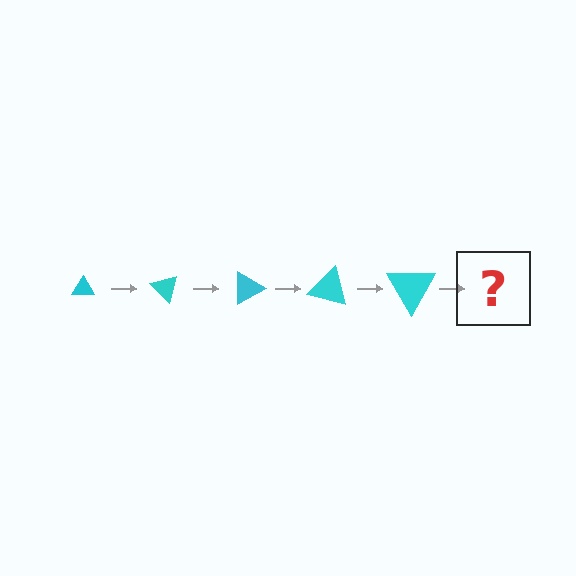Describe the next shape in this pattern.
It should be a triangle, larger than the previous one and rotated 225 degrees from the start.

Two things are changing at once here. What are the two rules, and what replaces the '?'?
The two rules are that the triangle grows larger each step and it rotates 45 degrees each step. The '?' should be a triangle, larger than the previous one and rotated 225 degrees from the start.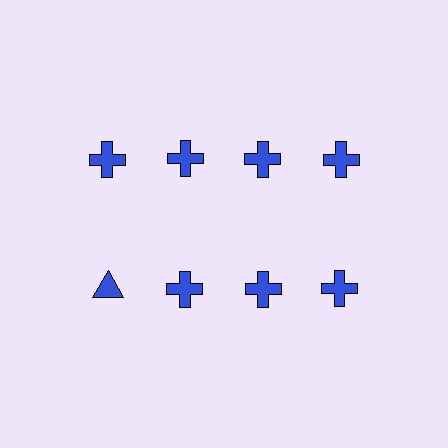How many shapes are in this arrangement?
There are 8 shapes arranged in a grid pattern.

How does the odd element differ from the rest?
It has a different shape: triangle instead of cross.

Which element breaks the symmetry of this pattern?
The blue triangle in the second row, leftmost column breaks the symmetry. All other shapes are blue crosses.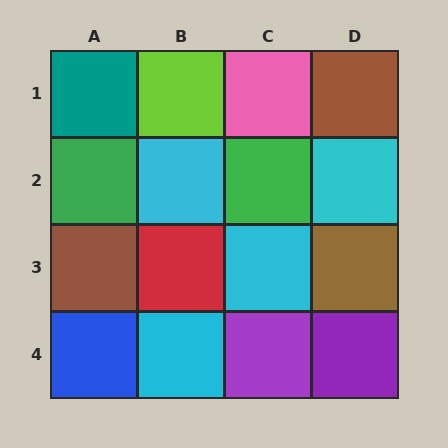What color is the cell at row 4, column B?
Cyan.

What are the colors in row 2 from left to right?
Green, cyan, green, cyan.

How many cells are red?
1 cell is red.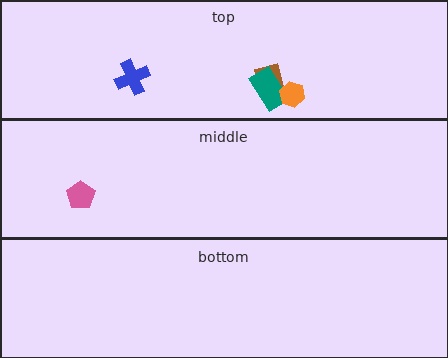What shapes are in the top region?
The brown square, the teal rectangle, the orange hexagon, the blue cross.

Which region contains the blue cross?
The top region.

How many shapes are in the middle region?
1.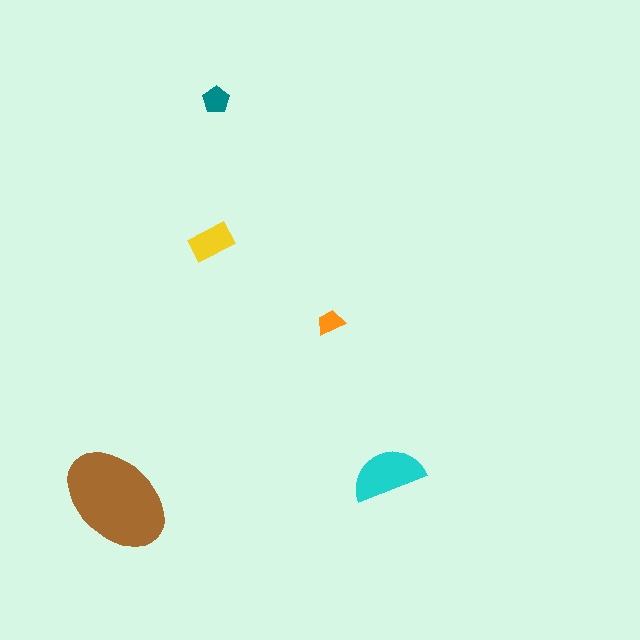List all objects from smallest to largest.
The orange trapezoid, the teal pentagon, the yellow rectangle, the cyan semicircle, the brown ellipse.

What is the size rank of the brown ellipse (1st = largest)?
1st.